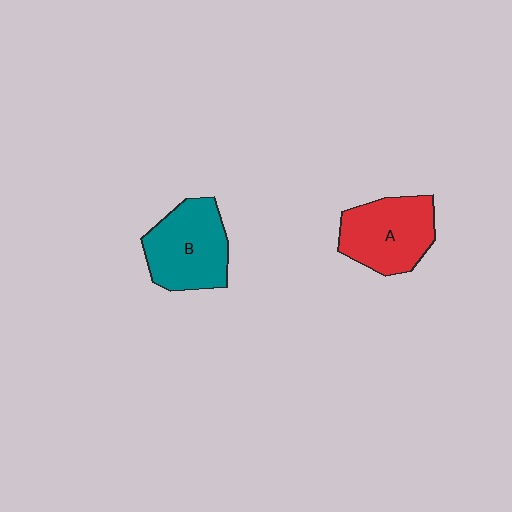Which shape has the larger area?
Shape B (teal).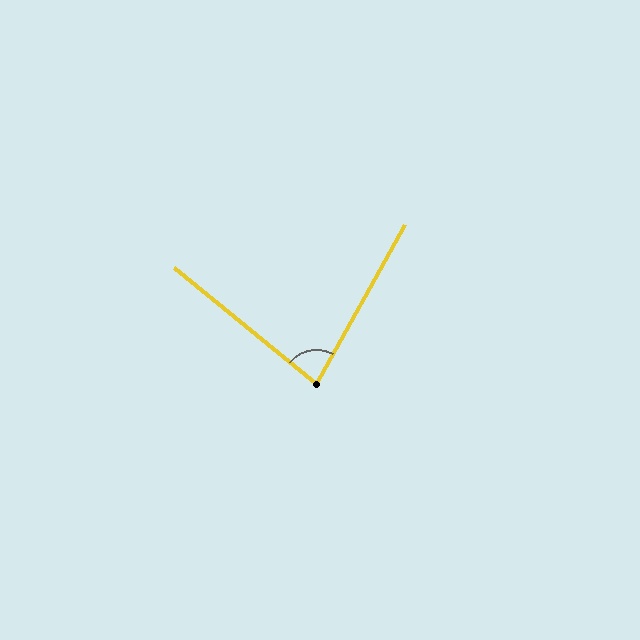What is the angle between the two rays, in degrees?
Approximately 80 degrees.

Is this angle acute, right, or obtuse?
It is acute.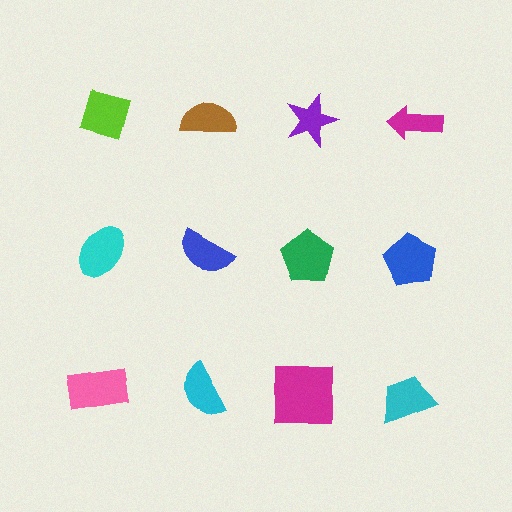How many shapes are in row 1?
4 shapes.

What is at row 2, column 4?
A blue pentagon.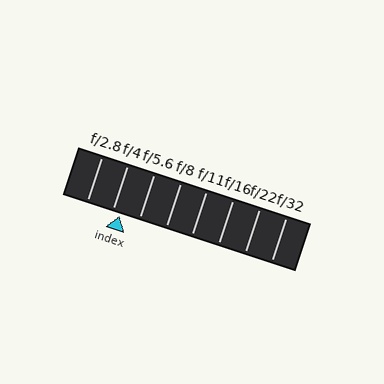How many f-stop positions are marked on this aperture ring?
There are 8 f-stop positions marked.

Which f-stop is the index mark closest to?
The index mark is closest to f/4.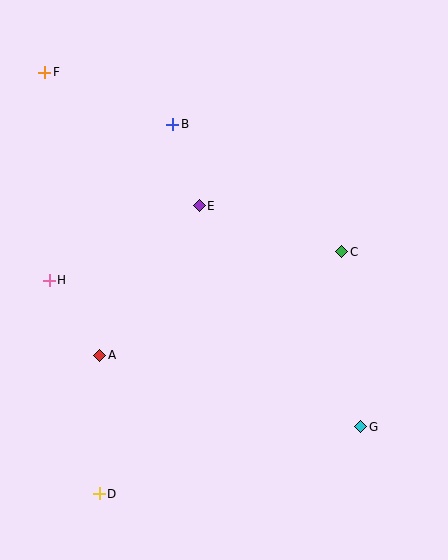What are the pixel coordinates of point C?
Point C is at (342, 252).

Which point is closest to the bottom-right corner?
Point G is closest to the bottom-right corner.